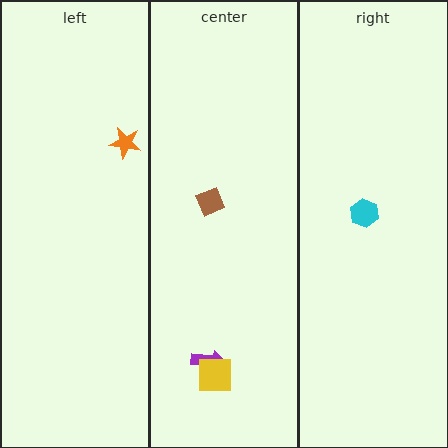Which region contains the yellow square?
The center region.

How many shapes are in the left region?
1.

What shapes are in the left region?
The orange star.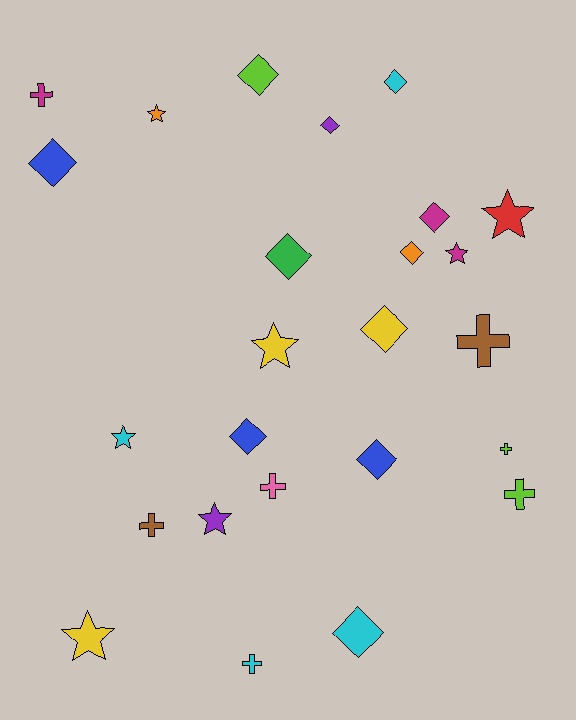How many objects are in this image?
There are 25 objects.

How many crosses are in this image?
There are 7 crosses.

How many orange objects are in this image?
There are 2 orange objects.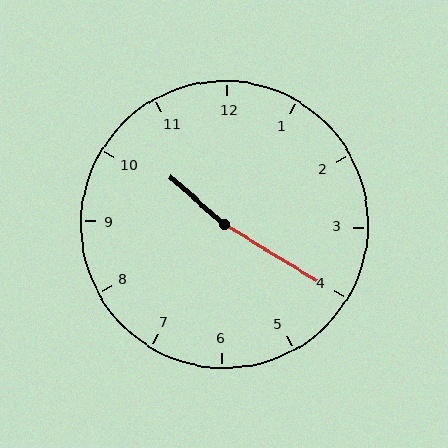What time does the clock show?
10:20.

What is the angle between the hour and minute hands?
Approximately 170 degrees.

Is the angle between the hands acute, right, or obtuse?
It is obtuse.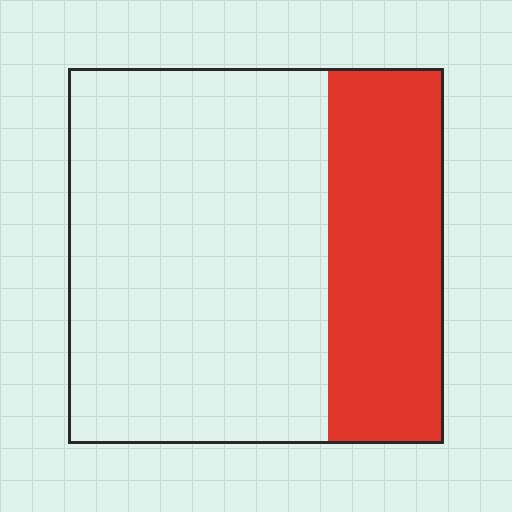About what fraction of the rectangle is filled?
About one third (1/3).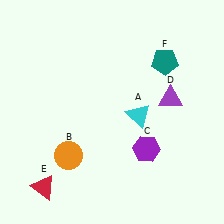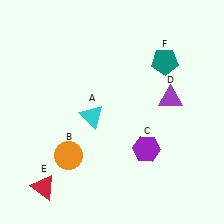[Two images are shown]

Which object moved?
The cyan triangle (A) moved left.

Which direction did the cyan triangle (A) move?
The cyan triangle (A) moved left.